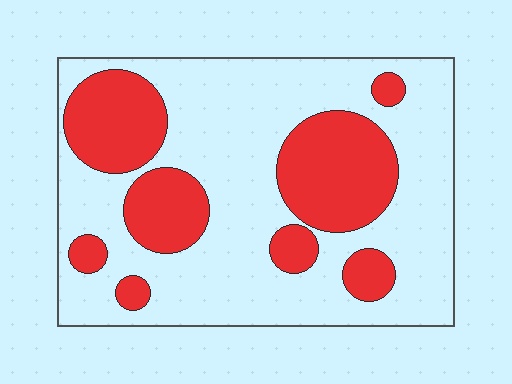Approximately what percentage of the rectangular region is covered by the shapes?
Approximately 30%.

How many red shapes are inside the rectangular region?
8.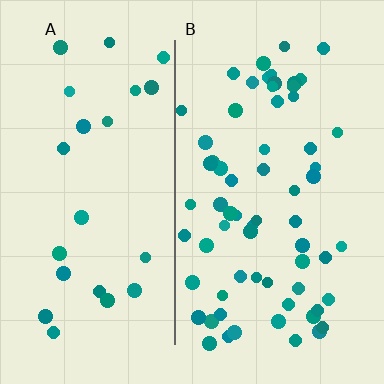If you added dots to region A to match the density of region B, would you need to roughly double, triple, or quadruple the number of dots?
Approximately triple.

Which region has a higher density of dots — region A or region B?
B (the right).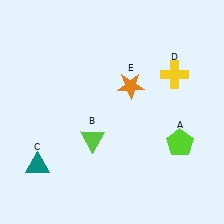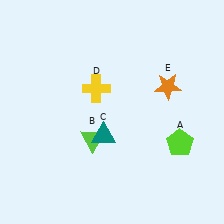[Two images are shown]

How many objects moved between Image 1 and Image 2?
3 objects moved between the two images.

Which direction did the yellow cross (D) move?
The yellow cross (D) moved left.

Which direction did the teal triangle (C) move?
The teal triangle (C) moved right.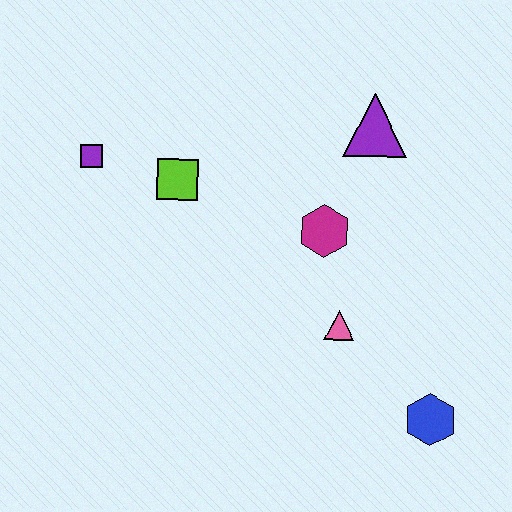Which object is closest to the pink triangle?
The magenta hexagon is closest to the pink triangle.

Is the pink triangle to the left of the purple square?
No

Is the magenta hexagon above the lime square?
No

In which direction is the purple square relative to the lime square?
The purple square is to the left of the lime square.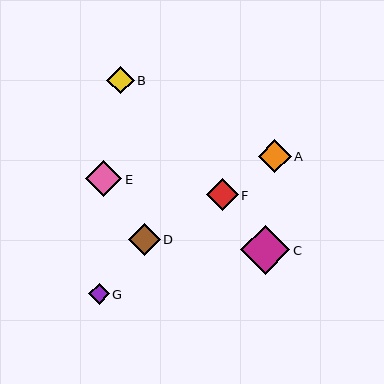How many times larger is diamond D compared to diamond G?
Diamond D is approximately 1.6 times the size of diamond G.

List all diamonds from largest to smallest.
From largest to smallest: C, E, A, D, F, B, G.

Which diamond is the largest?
Diamond C is the largest with a size of approximately 49 pixels.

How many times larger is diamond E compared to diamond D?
Diamond E is approximately 1.1 times the size of diamond D.